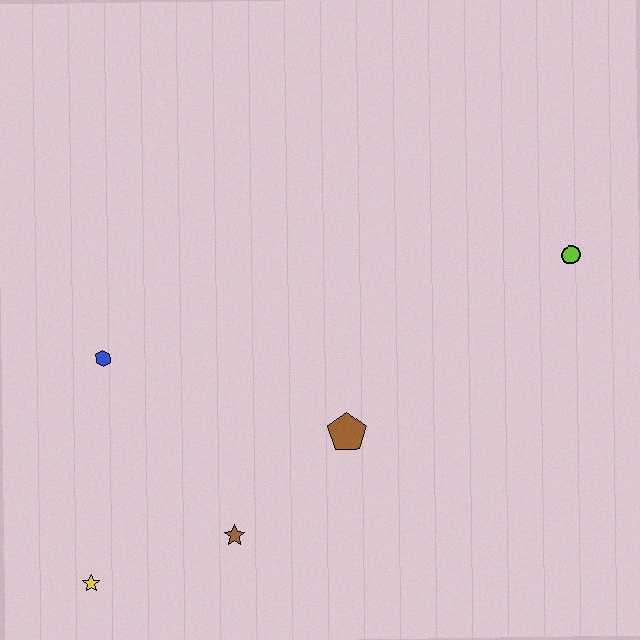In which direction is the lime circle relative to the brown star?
The lime circle is to the right of the brown star.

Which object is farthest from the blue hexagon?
The lime circle is farthest from the blue hexagon.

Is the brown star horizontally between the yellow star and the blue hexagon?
No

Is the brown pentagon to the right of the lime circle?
No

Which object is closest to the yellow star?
The brown star is closest to the yellow star.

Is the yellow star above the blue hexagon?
No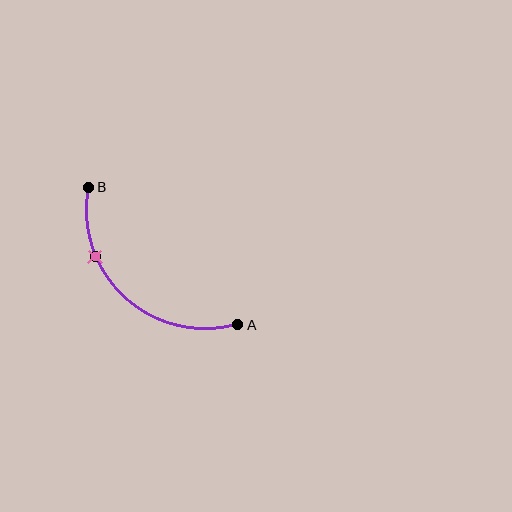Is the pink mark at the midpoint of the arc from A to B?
No. The pink mark lies on the arc but is closer to endpoint B. The arc midpoint would be at the point on the curve equidistant along the arc from both A and B.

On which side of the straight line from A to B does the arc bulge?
The arc bulges below and to the left of the straight line connecting A and B.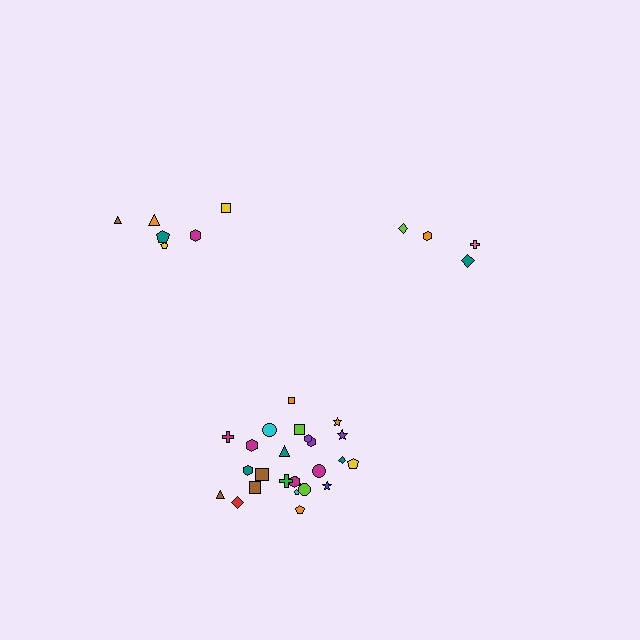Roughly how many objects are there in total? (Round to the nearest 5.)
Roughly 35 objects in total.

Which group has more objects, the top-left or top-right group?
The top-left group.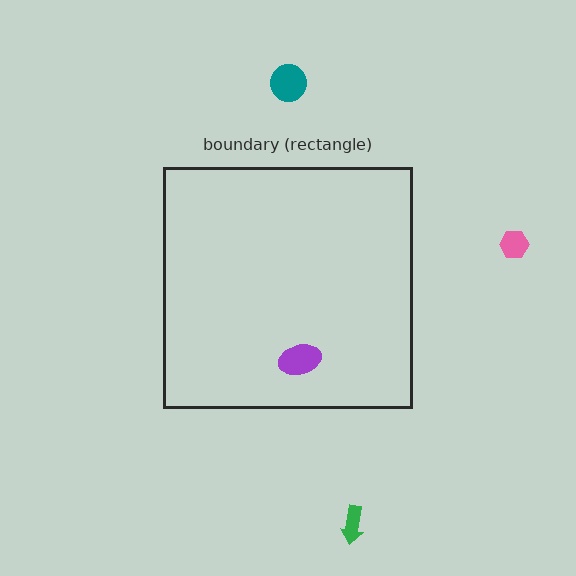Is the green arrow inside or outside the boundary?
Outside.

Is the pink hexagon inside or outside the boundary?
Outside.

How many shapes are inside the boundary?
1 inside, 3 outside.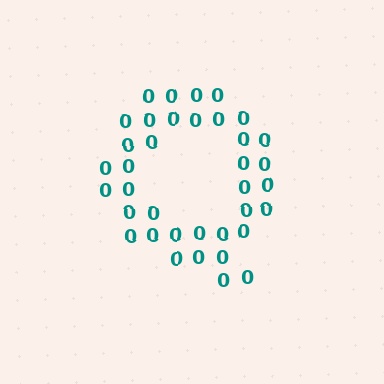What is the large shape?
The large shape is the letter Q.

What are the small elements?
The small elements are digit 0's.